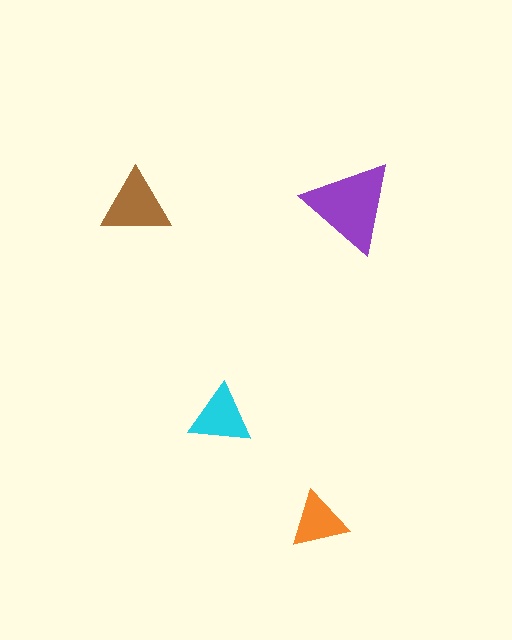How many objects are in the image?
There are 4 objects in the image.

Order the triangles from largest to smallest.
the purple one, the brown one, the cyan one, the orange one.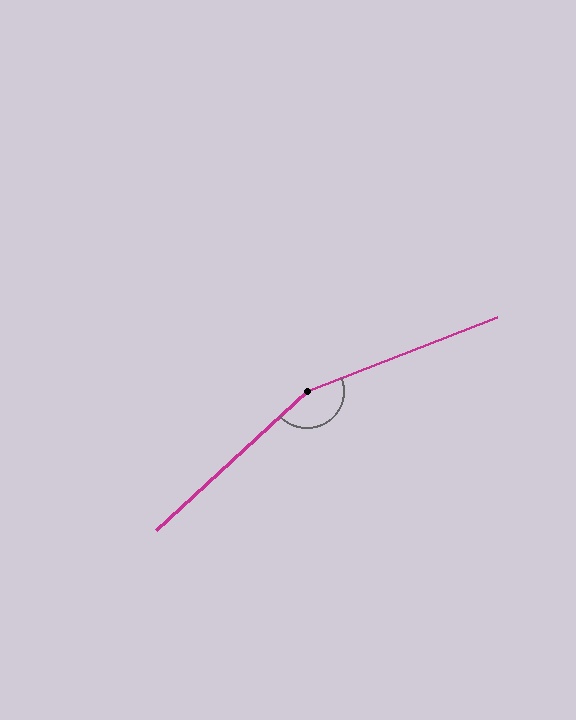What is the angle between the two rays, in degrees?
Approximately 159 degrees.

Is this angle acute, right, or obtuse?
It is obtuse.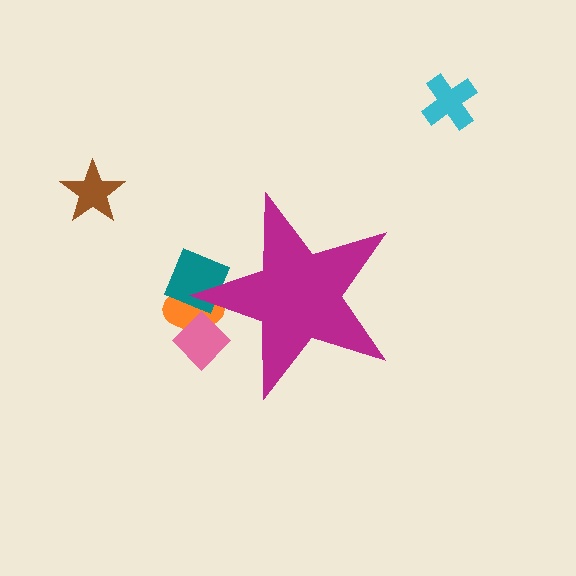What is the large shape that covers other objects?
A magenta star.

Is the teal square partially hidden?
Yes, the teal square is partially hidden behind the magenta star.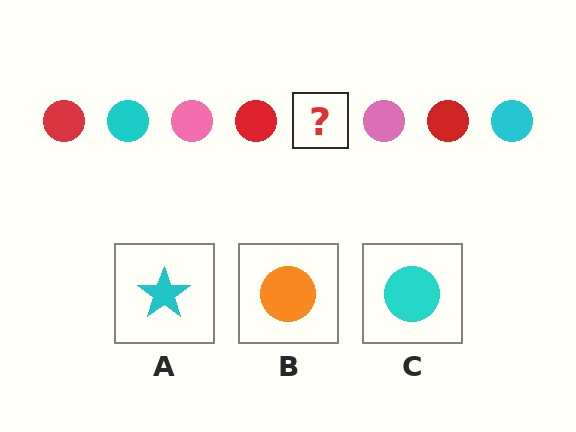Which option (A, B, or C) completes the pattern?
C.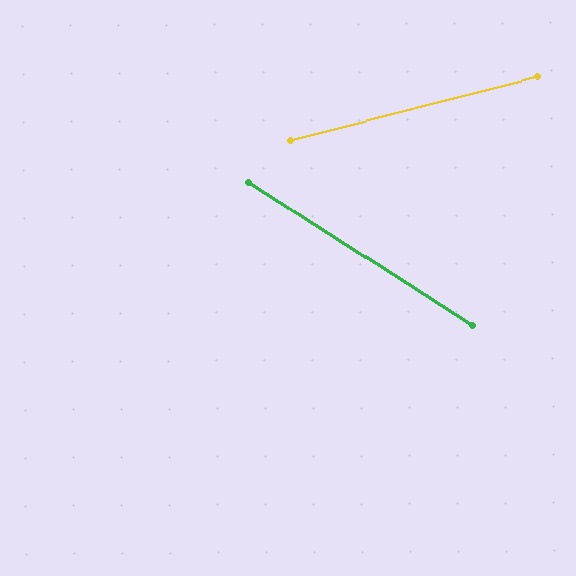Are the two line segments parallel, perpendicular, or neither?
Neither parallel nor perpendicular — they differ by about 47°.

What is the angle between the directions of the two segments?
Approximately 47 degrees.